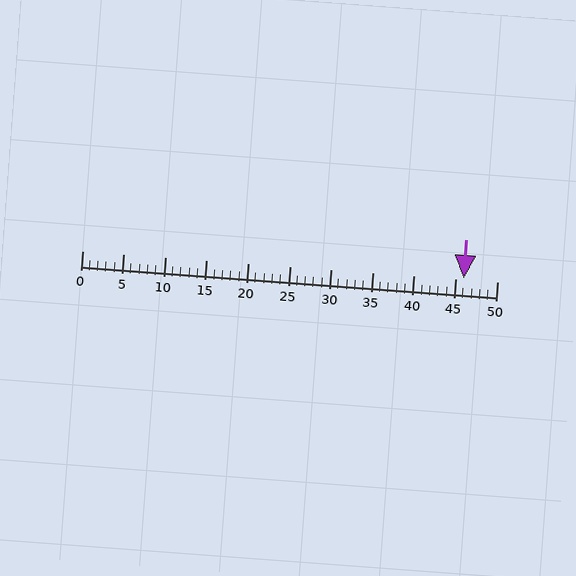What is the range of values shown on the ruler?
The ruler shows values from 0 to 50.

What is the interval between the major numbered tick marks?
The major tick marks are spaced 5 units apart.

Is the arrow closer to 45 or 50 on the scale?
The arrow is closer to 45.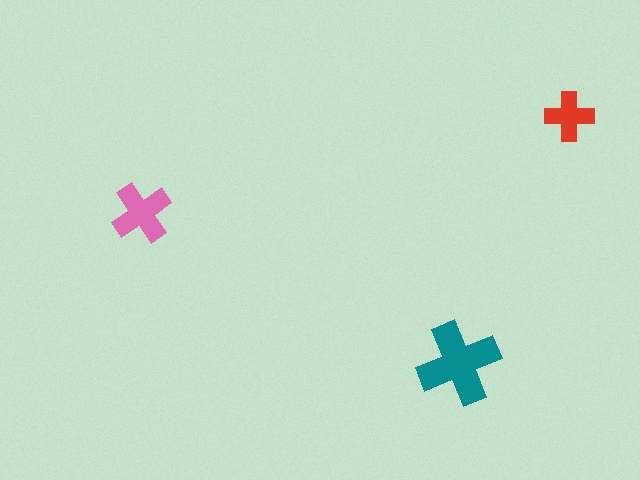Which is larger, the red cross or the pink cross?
The pink one.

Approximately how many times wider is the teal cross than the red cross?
About 1.5 times wider.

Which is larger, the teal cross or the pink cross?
The teal one.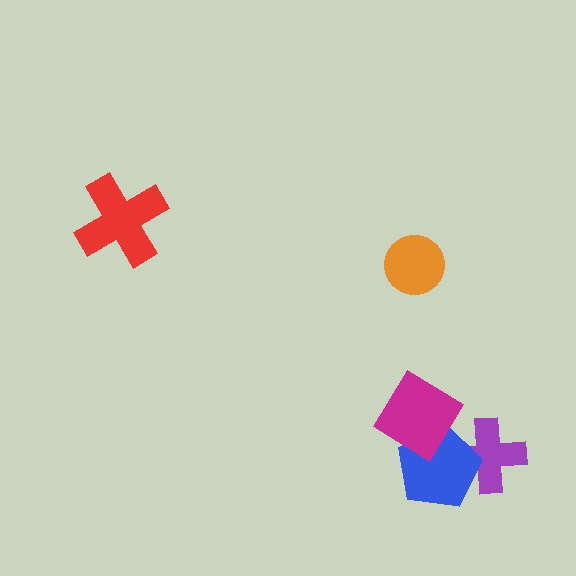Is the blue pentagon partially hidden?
Yes, it is partially covered by another shape.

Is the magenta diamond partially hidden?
No, no other shape covers it.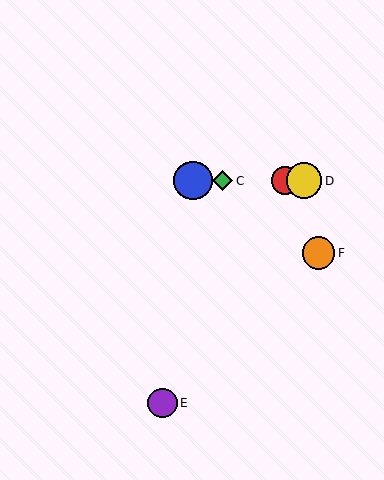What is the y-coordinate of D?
Object D is at y≈181.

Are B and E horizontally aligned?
No, B is at y≈181 and E is at y≈403.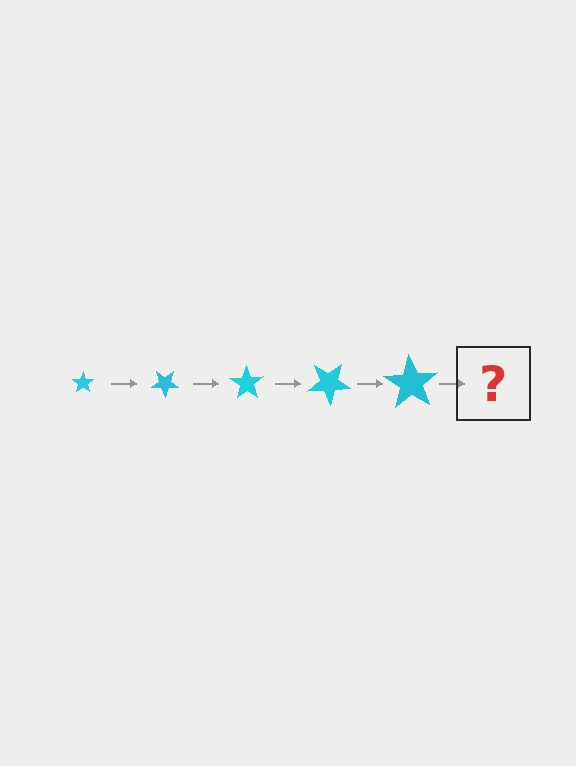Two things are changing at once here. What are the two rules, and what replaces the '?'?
The two rules are that the star grows larger each step and it rotates 35 degrees each step. The '?' should be a star, larger than the previous one and rotated 175 degrees from the start.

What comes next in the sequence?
The next element should be a star, larger than the previous one and rotated 175 degrees from the start.